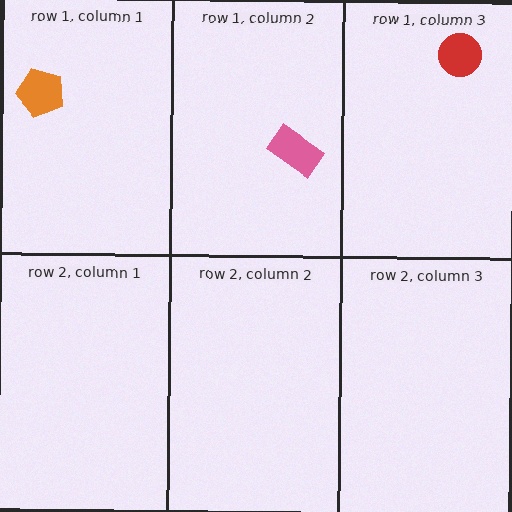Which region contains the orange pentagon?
The row 1, column 1 region.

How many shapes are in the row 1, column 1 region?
1.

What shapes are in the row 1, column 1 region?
The orange pentagon.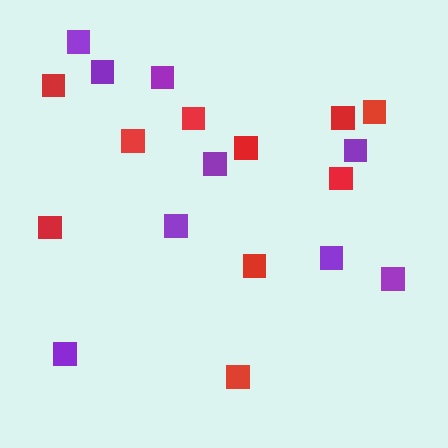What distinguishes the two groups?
There are 2 groups: one group of red squares (10) and one group of purple squares (9).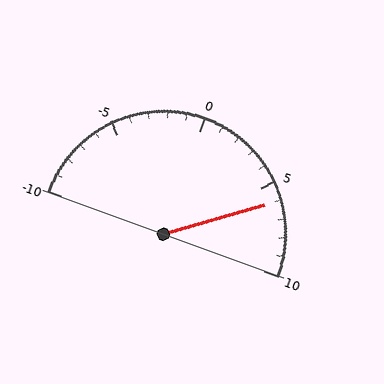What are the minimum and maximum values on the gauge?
The gauge ranges from -10 to 10.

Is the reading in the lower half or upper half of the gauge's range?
The reading is in the upper half of the range (-10 to 10).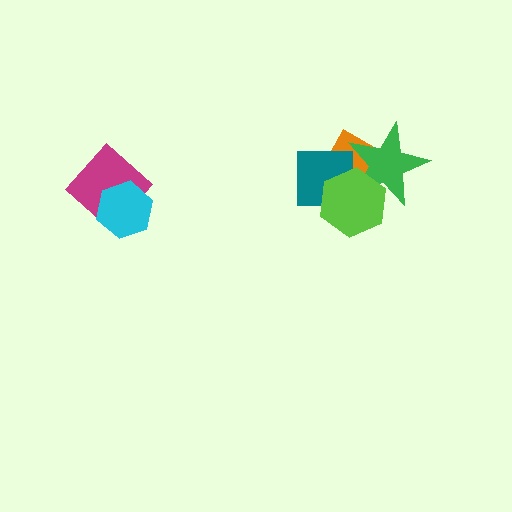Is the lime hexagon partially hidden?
No, no other shape covers it.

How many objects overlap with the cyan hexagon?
1 object overlaps with the cyan hexagon.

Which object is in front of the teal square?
The lime hexagon is in front of the teal square.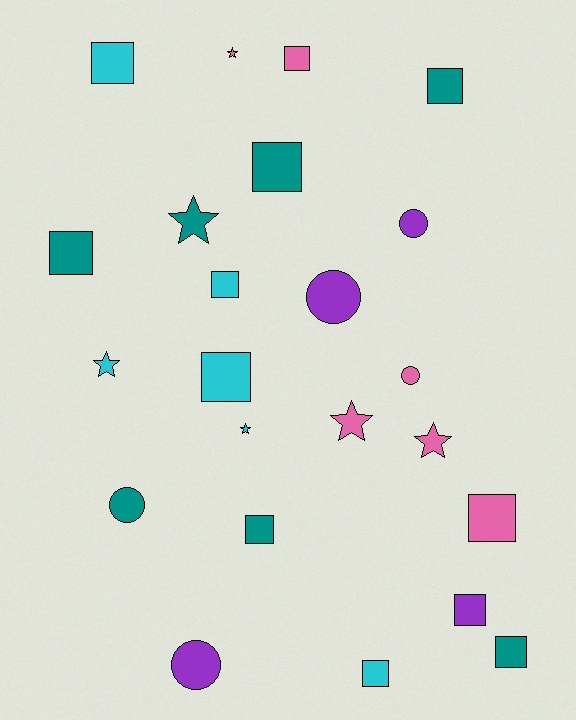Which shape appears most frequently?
Square, with 12 objects.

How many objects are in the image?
There are 23 objects.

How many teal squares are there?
There are 5 teal squares.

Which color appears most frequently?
Teal, with 7 objects.